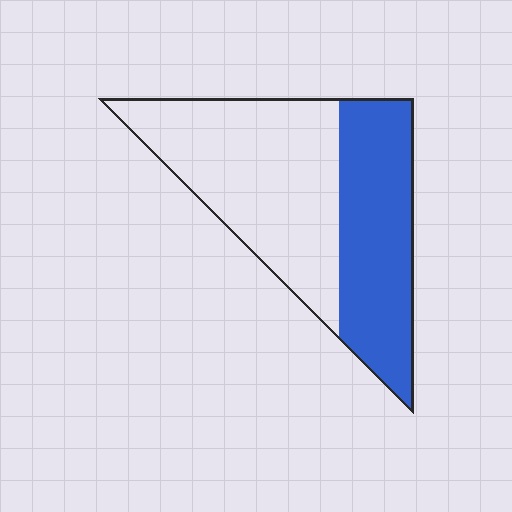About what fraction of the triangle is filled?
About two fifths (2/5).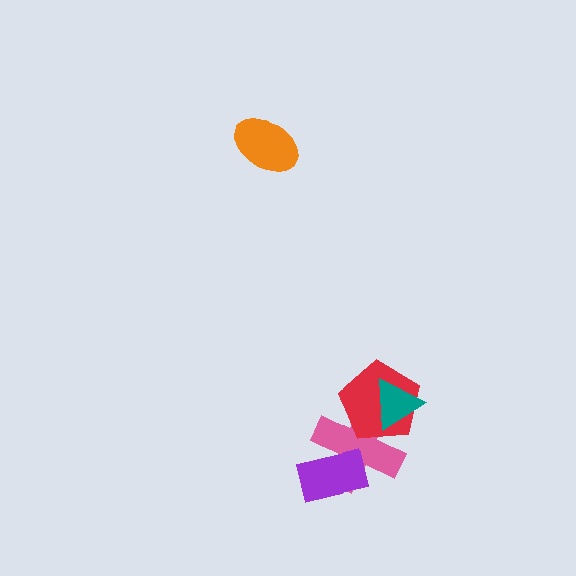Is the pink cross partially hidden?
Yes, it is partially covered by another shape.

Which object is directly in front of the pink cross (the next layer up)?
The red pentagon is directly in front of the pink cross.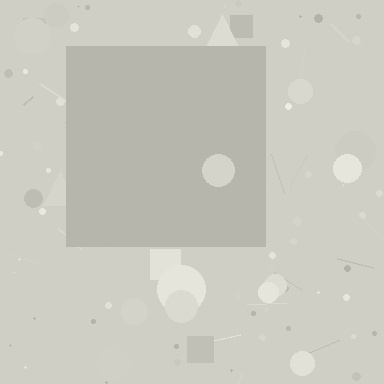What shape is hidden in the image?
A square is hidden in the image.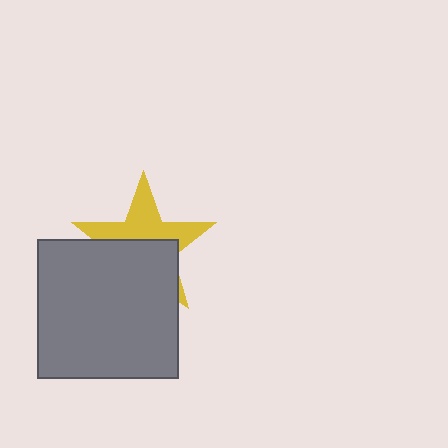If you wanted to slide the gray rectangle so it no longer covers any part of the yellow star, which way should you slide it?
Slide it down — that is the most direct way to separate the two shapes.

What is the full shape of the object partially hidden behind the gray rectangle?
The partially hidden object is a yellow star.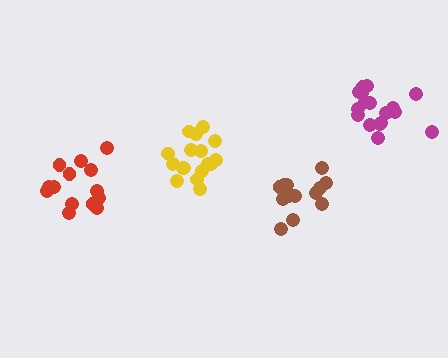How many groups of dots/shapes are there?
There are 4 groups.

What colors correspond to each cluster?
The clusters are colored: yellow, brown, red, magenta.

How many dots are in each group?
Group 1: 17 dots, Group 2: 15 dots, Group 3: 15 dots, Group 4: 17 dots (64 total).